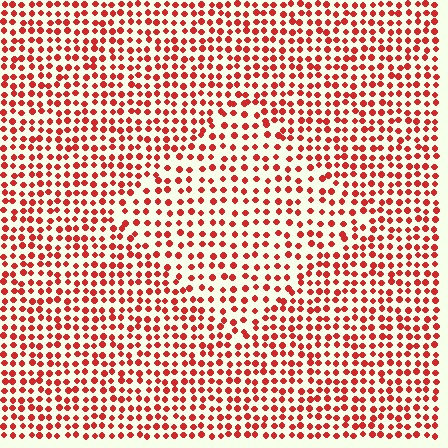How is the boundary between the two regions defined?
The boundary is defined by a change in element density (approximately 1.5x ratio). All elements are the same color, size, and shape.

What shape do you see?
I see a diamond.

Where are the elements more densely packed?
The elements are more densely packed outside the diamond boundary.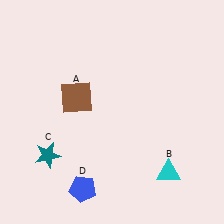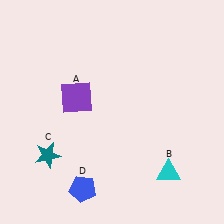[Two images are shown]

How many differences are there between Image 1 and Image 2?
There is 1 difference between the two images.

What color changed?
The square (A) changed from brown in Image 1 to purple in Image 2.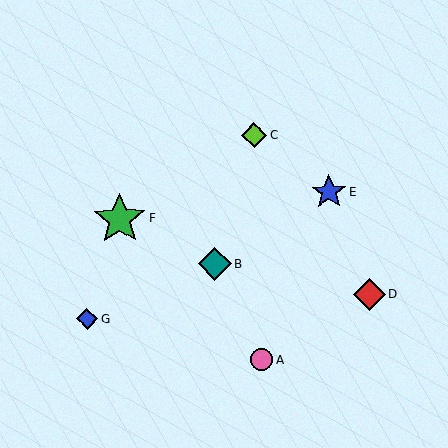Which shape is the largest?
The green star (labeled F) is the largest.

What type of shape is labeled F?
Shape F is a green star.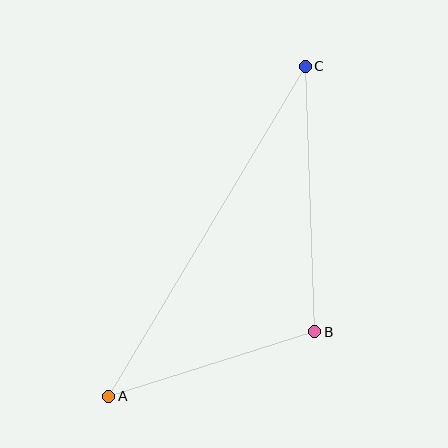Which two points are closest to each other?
Points A and B are closest to each other.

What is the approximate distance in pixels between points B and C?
The distance between B and C is approximately 266 pixels.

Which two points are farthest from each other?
Points A and C are farthest from each other.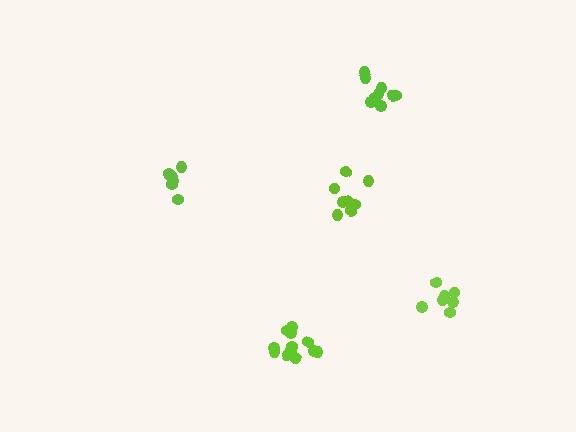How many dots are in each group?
Group 1: 7 dots, Group 2: 7 dots, Group 3: 9 dots, Group 4: 13 dots, Group 5: 8 dots (44 total).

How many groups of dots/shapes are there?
There are 5 groups.